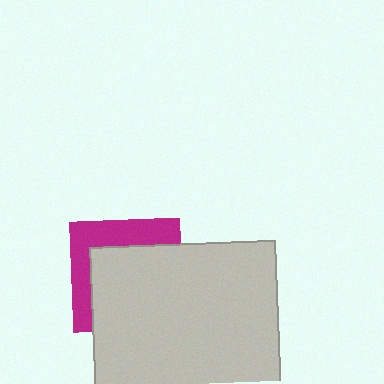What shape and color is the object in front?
The object in front is a light gray square.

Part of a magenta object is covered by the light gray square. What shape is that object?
It is a square.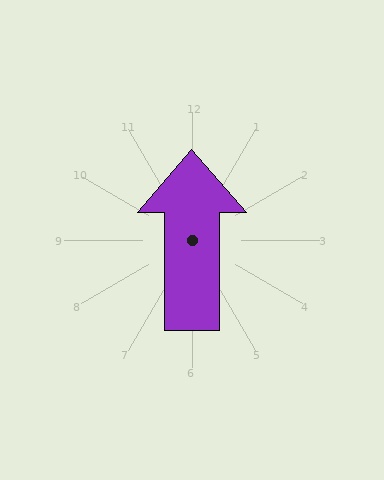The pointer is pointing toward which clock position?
Roughly 12 o'clock.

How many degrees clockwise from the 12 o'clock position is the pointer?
Approximately 360 degrees.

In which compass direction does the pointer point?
North.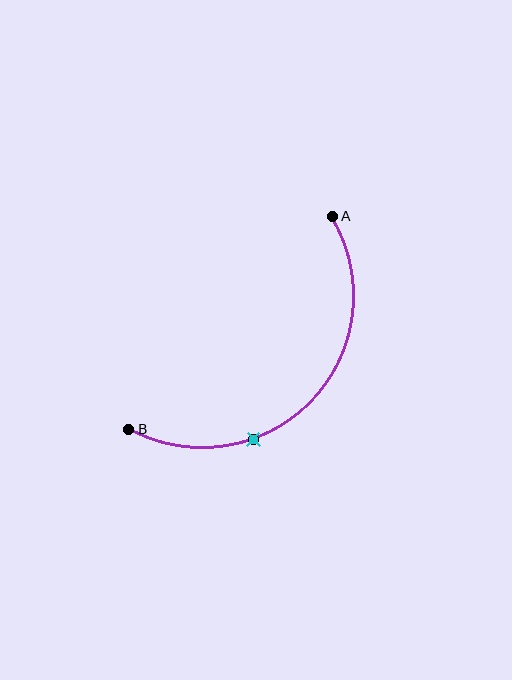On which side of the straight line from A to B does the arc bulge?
The arc bulges below and to the right of the straight line connecting A and B.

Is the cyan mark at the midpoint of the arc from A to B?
No. The cyan mark lies on the arc but is closer to endpoint B. The arc midpoint would be at the point on the curve equidistant along the arc from both A and B.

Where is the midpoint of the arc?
The arc midpoint is the point on the curve farthest from the straight line joining A and B. It sits below and to the right of that line.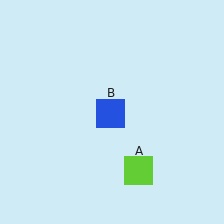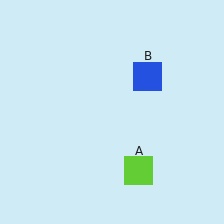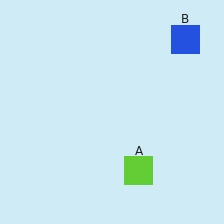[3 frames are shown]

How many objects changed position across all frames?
1 object changed position: blue square (object B).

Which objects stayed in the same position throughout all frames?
Lime square (object A) remained stationary.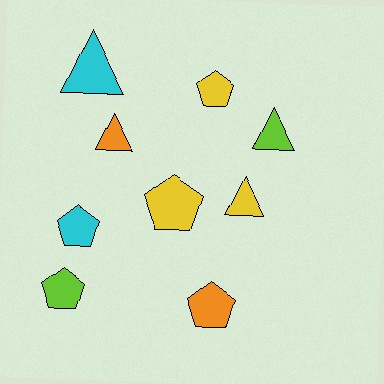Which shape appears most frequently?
Pentagon, with 5 objects.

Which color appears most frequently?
Yellow, with 3 objects.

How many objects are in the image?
There are 9 objects.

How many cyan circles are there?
There are no cyan circles.